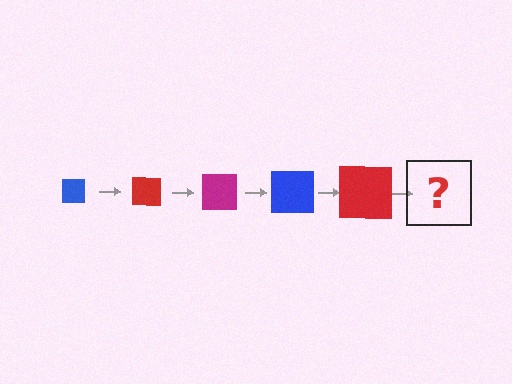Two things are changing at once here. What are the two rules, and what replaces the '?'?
The two rules are that the square grows larger each step and the color cycles through blue, red, and magenta. The '?' should be a magenta square, larger than the previous one.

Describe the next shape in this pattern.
It should be a magenta square, larger than the previous one.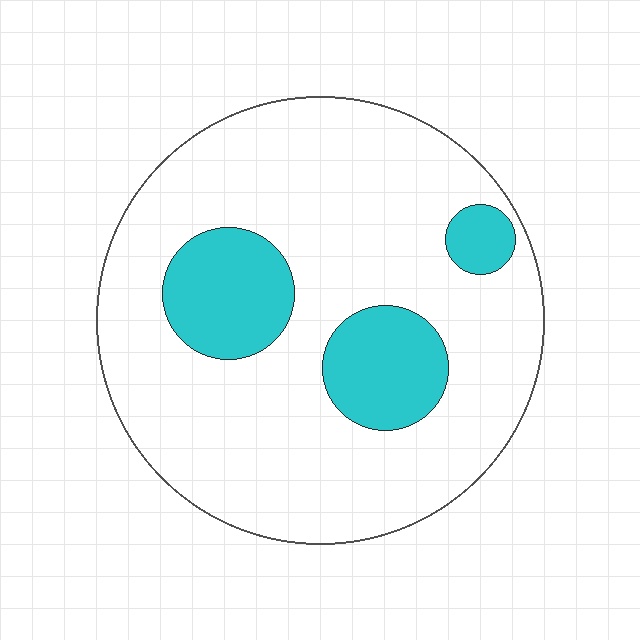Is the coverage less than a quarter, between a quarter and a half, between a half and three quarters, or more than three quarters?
Less than a quarter.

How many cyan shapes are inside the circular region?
3.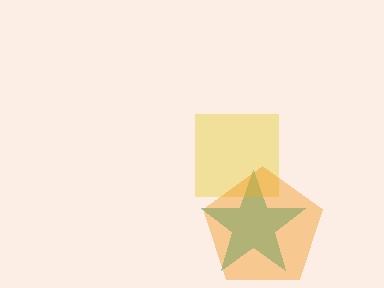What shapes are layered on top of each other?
The layered shapes are: a teal star, a yellow square, an orange pentagon.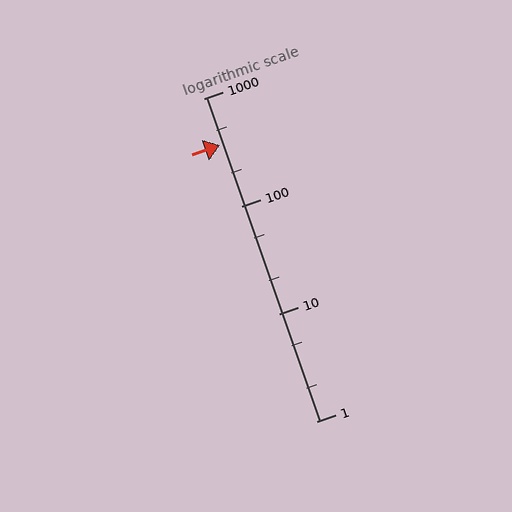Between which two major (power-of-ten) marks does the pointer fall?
The pointer is between 100 and 1000.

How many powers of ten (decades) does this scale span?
The scale spans 3 decades, from 1 to 1000.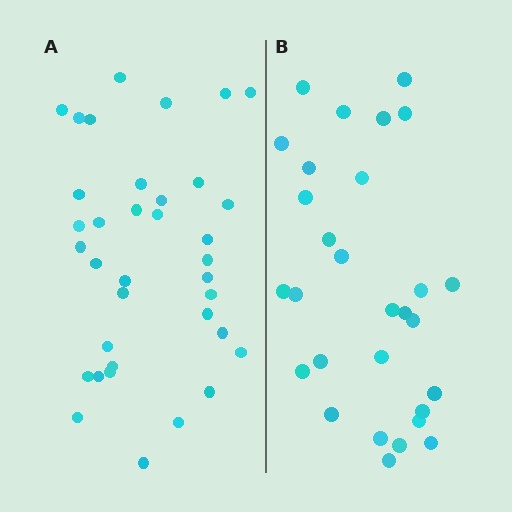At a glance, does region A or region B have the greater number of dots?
Region A (the left region) has more dots.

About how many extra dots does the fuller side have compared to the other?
Region A has roughly 8 or so more dots than region B.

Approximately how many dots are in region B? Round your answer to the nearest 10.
About 30 dots. (The exact count is 29, which rounds to 30.)